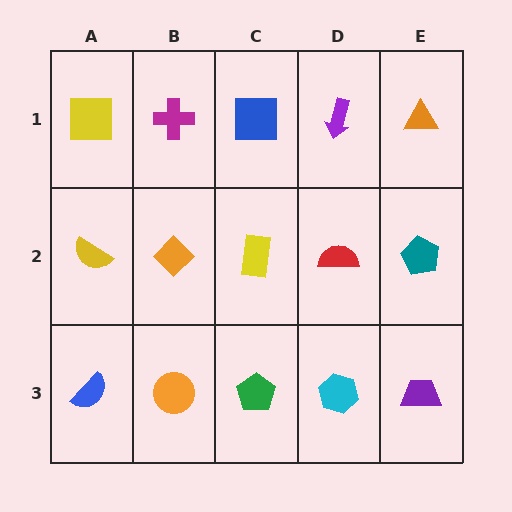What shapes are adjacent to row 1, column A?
A yellow semicircle (row 2, column A), a magenta cross (row 1, column B).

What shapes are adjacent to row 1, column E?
A teal pentagon (row 2, column E), a purple arrow (row 1, column D).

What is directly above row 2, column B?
A magenta cross.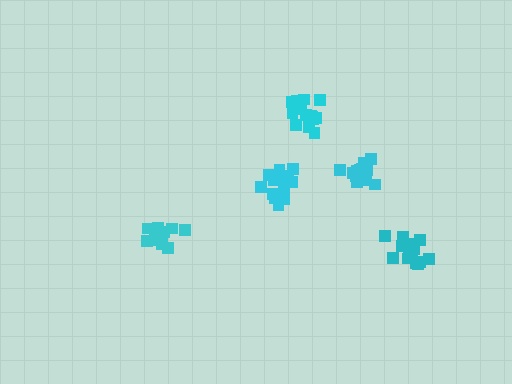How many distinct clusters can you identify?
There are 5 distinct clusters.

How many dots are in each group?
Group 1: 17 dots, Group 2: 15 dots, Group 3: 15 dots, Group 4: 17 dots, Group 5: 14 dots (78 total).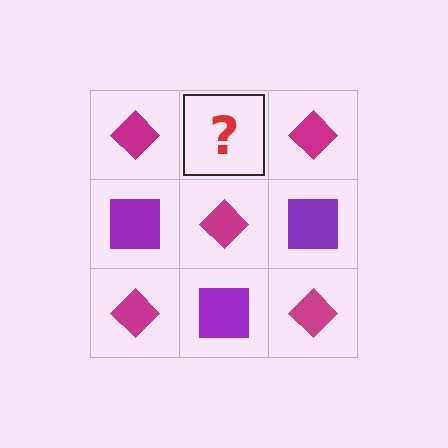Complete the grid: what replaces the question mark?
The question mark should be replaced with a purple square.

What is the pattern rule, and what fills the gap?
The rule is that it alternates magenta diamond and purple square in a checkerboard pattern. The gap should be filled with a purple square.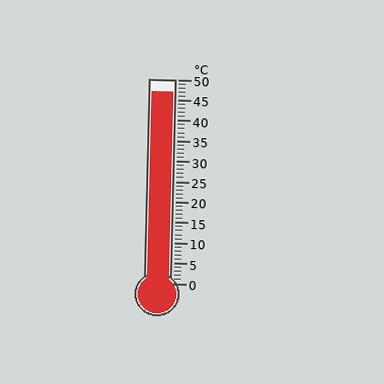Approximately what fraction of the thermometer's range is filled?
The thermometer is filled to approximately 95% of its range.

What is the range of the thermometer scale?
The thermometer scale ranges from 0°C to 50°C.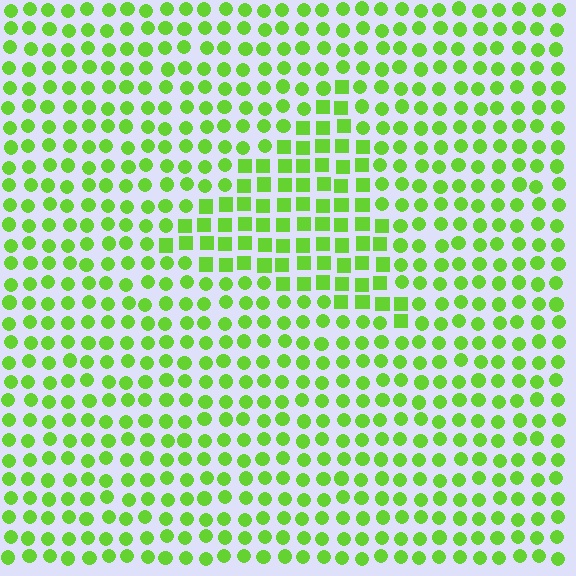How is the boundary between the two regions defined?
The boundary is defined by a change in element shape: squares inside vs. circles outside. All elements share the same color and spacing.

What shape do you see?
I see a triangle.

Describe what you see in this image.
The image is filled with small lime elements arranged in a uniform grid. A triangle-shaped region contains squares, while the surrounding area contains circles. The boundary is defined purely by the change in element shape.